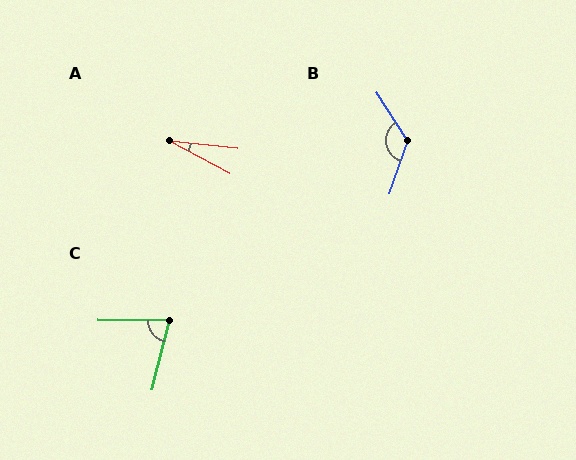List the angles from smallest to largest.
A (23°), C (76°), B (129°).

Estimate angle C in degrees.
Approximately 76 degrees.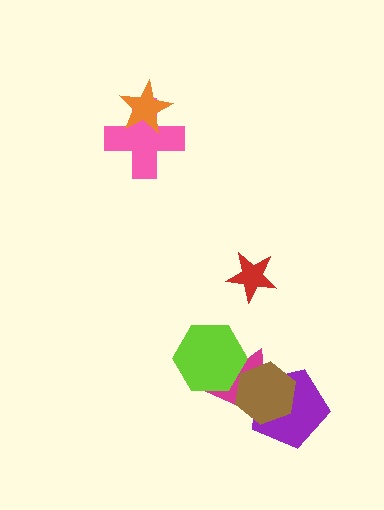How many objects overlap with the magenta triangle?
3 objects overlap with the magenta triangle.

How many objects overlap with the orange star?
1 object overlaps with the orange star.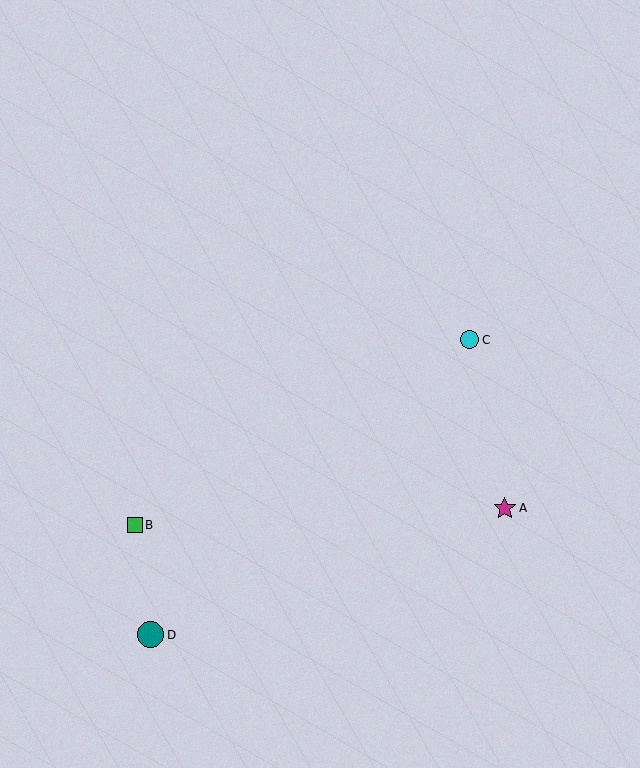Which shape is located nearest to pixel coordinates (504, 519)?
The magenta star (labeled A) at (505, 508) is nearest to that location.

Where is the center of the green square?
The center of the green square is at (135, 525).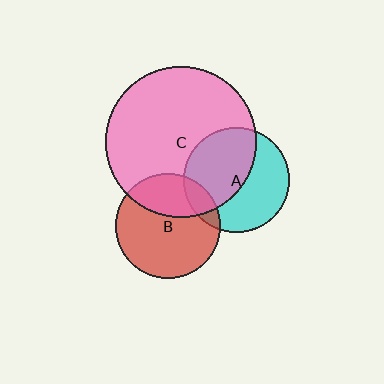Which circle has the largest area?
Circle C (pink).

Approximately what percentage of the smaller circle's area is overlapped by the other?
Approximately 30%.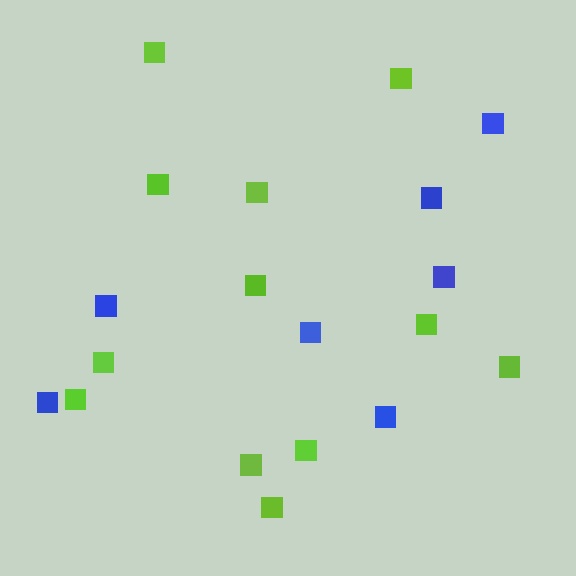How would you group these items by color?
There are 2 groups: one group of lime squares (12) and one group of blue squares (7).